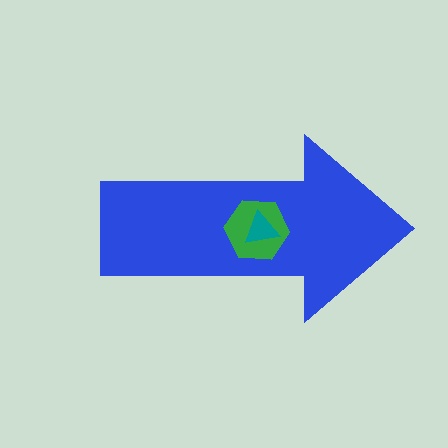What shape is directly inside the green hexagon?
The teal triangle.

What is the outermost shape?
The blue arrow.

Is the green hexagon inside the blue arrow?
Yes.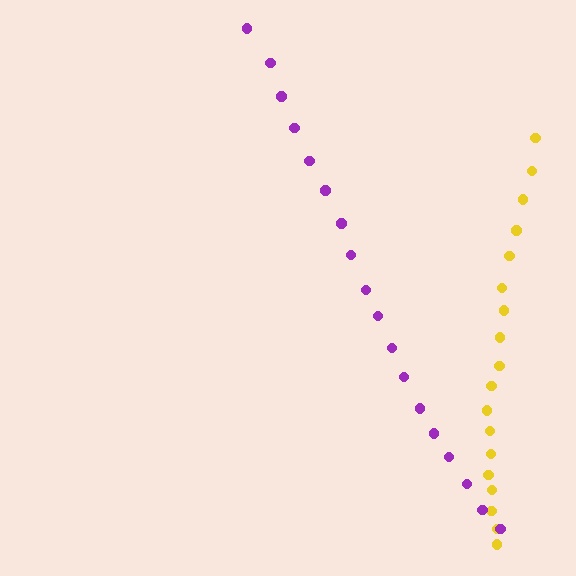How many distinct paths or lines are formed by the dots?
There are 2 distinct paths.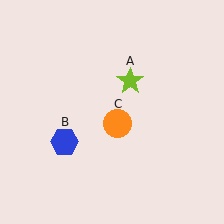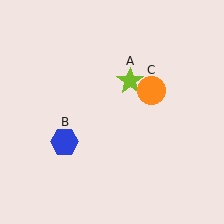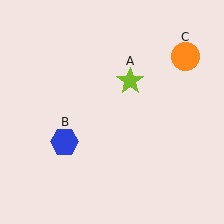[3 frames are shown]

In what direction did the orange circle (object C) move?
The orange circle (object C) moved up and to the right.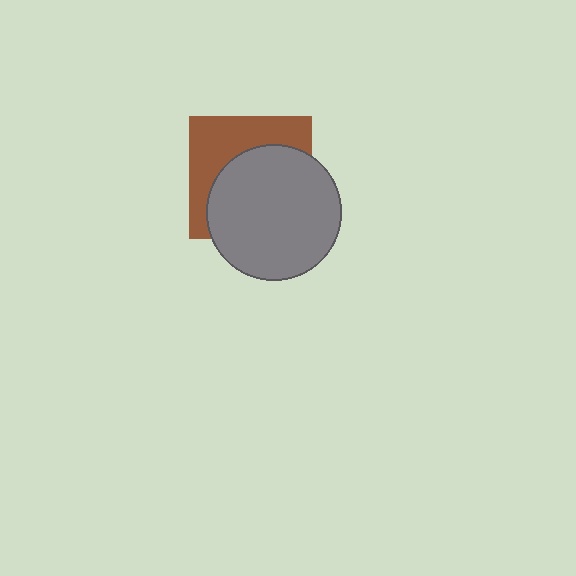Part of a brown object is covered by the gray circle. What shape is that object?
It is a square.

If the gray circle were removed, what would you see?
You would see the complete brown square.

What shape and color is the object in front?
The object in front is a gray circle.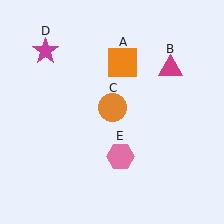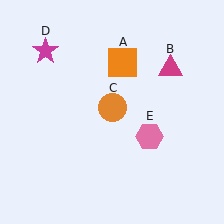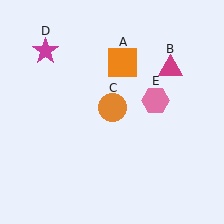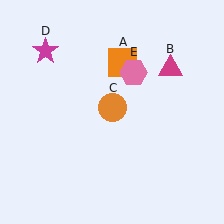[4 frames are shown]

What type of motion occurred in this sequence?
The pink hexagon (object E) rotated counterclockwise around the center of the scene.